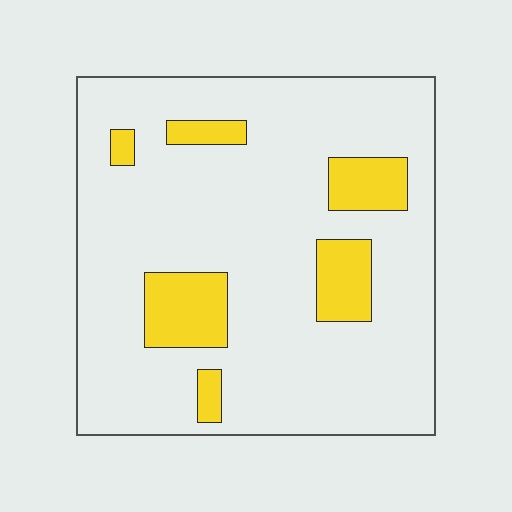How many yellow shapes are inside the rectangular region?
6.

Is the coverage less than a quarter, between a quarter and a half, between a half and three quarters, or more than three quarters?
Less than a quarter.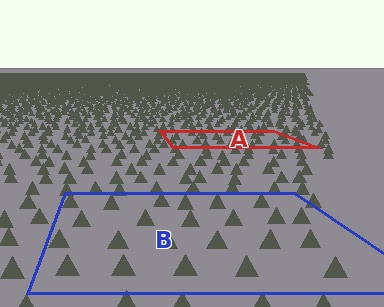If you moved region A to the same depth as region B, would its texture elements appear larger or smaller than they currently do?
They would appear larger. At a closer depth, the same texture elements are projected at a bigger on-screen size.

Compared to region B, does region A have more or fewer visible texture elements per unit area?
Region A has more texture elements per unit area — they are packed more densely because it is farther away.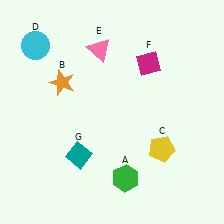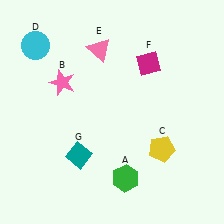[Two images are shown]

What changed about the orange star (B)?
In Image 1, B is orange. In Image 2, it changed to pink.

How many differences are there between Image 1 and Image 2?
There is 1 difference between the two images.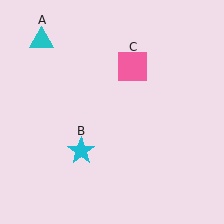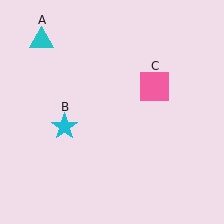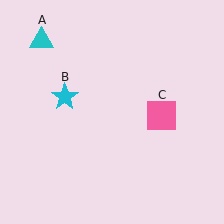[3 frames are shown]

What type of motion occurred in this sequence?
The cyan star (object B), pink square (object C) rotated clockwise around the center of the scene.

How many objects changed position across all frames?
2 objects changed position: cyan star (object B), pink square (object C).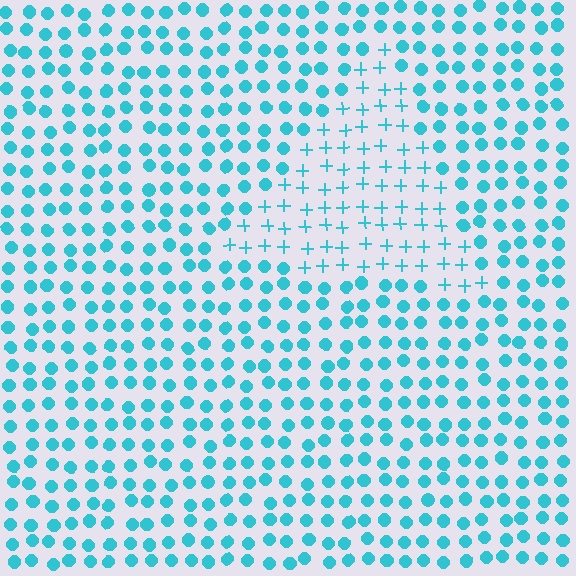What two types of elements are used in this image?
The image uses plus signs inside the triangle region and circles outside it.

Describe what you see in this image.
The image is filled with small cyan elements arranged in a uniform grid. A triangle-shaped region contains plus signs, while the surrounding area contains circles. The boundary is defined purely by the change in element shape.